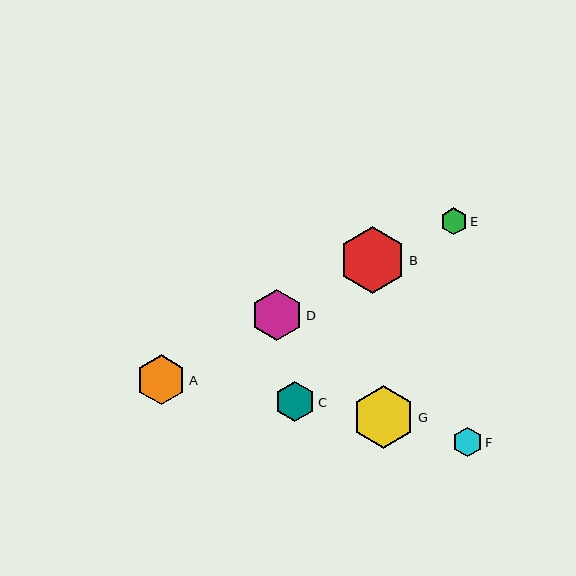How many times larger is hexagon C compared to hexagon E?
Hexagon C is approximately 1.5 times the size of hexagon E.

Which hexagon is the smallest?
Hexagon E is the smallest with a size of approximately 27 pixels.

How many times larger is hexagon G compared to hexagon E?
Hexagon G is approximately 2.3 times the size of hexagon E.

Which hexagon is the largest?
Hexagon B is the largest with a size of approximately 66 pixels.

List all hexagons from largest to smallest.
From largest to smallest: B, G, D, A, C, F, E.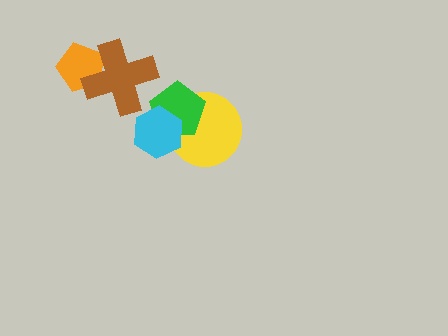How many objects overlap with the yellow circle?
2 objects overlap with the yellow circle.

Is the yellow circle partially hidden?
Yes, it is partially covered by another shape.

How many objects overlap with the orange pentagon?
1 object overlaps with the orange pentagon.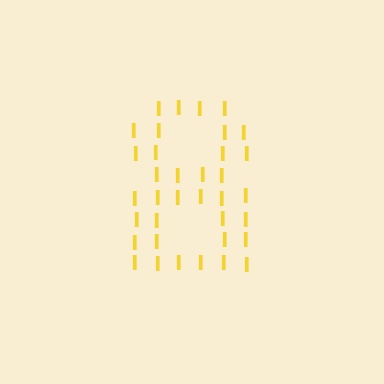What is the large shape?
The large shape is the digit 8.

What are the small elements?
The small elements are letter I's.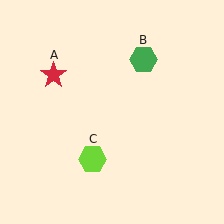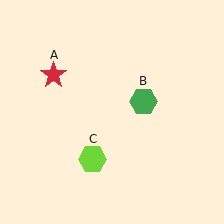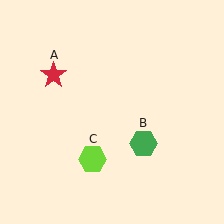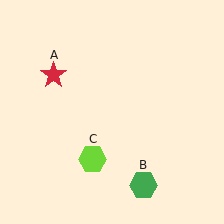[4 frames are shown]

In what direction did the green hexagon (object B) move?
The green hexagon (object B) moved down.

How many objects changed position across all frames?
1 object changed position: green hexagon (object B).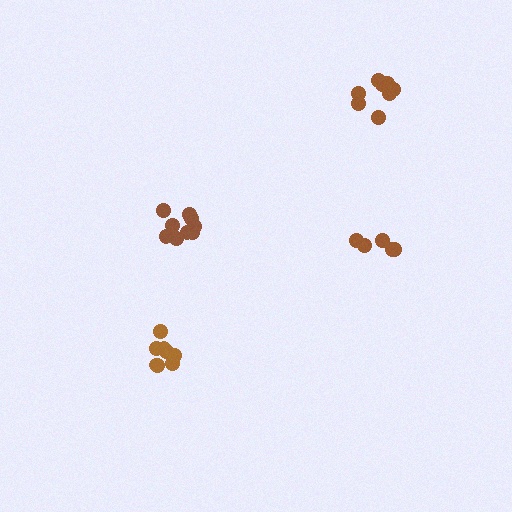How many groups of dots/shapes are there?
There are 4 groups.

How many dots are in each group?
Group 1: 10 dots, Group 2: 10 dots, Group 3: 5 dots, Group 4: 9 dots (34 total).